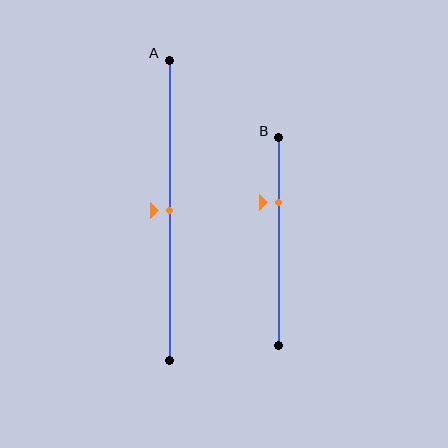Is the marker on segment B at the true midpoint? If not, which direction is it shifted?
No, the marker on segment B is shifted upward by about 19% of the segment length.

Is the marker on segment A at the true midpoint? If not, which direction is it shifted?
Yes, the marker on segment A is at the true midpoint.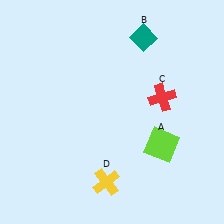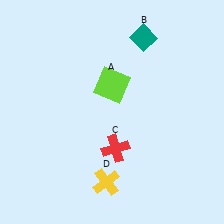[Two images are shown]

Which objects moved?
The objects that moved are: the lime square (A), the red cross (C).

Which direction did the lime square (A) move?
The lime square (A) moved up.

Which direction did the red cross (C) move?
The red cross (C) moved down.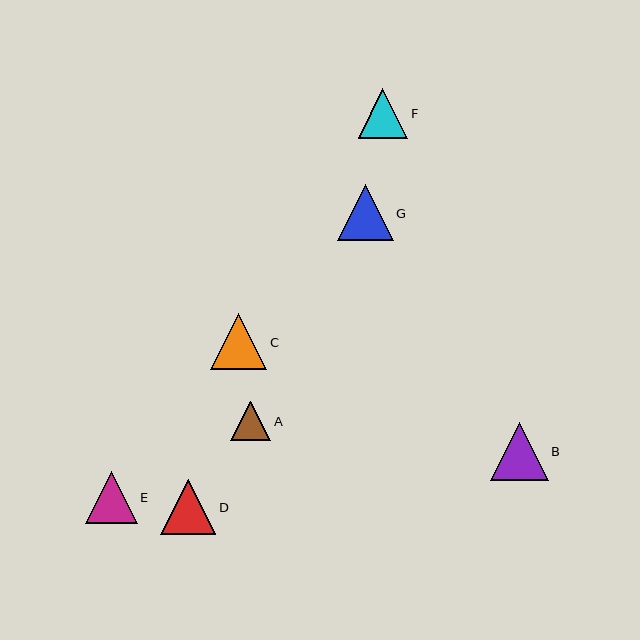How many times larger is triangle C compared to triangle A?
Triangle C is approximately 1.4 times the size of triangle A.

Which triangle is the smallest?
Triangle A is the smallest with a size of approximately 40 pixels.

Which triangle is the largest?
Triangle B is the largest with a size of approximately 58 pixels.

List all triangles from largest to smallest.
From largest to smallest: B, G, C, D, E, F, A.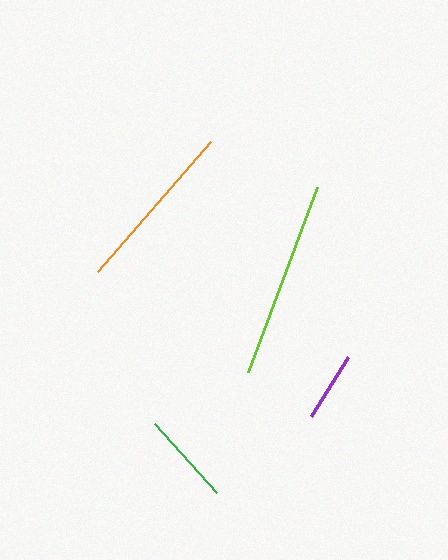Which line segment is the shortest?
The purple line is the shortest at approximately 71 pixels.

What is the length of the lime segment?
The lime segment is approximately 197 pixels long.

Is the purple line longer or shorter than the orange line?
The orange line is longer than the purple line.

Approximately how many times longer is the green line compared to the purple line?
The green line is approximately 1.3 times the length of the purple line.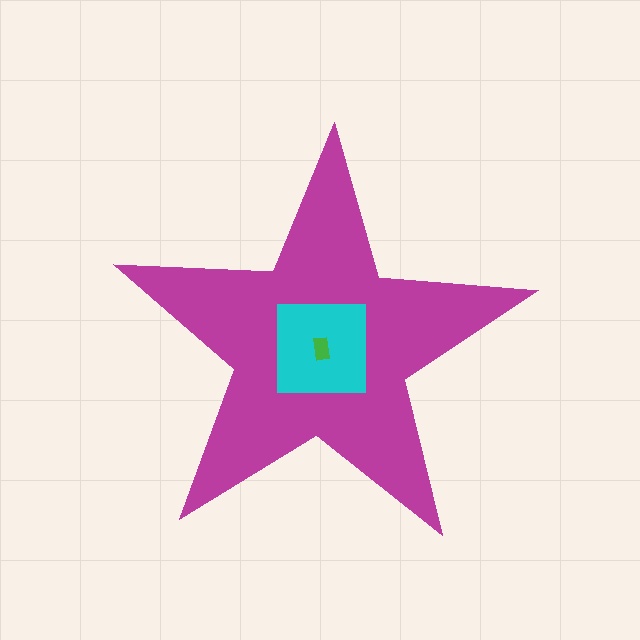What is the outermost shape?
The magenta star.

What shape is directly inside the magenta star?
The cyan square.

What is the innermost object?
The green rectangle.